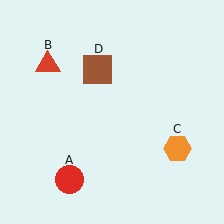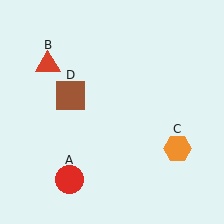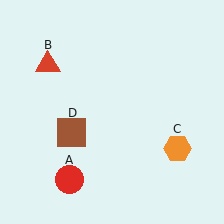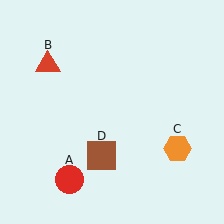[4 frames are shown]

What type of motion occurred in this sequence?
The brown square (object D) rotated counterclockwise around the center of the scene.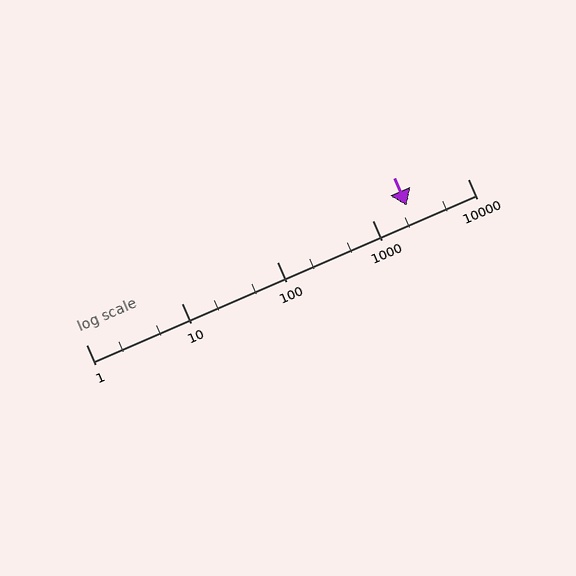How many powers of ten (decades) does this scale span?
The scale spans 4 decades, from 1 to 10000.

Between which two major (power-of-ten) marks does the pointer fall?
The pointer is between 1000 and 10000.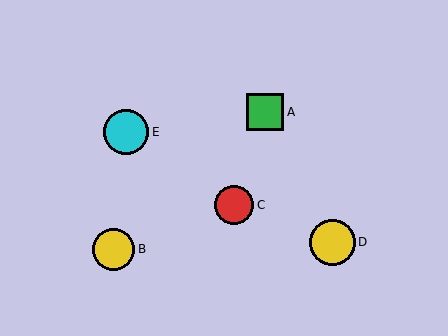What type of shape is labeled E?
Shape E is a cyan circle.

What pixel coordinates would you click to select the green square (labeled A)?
Click at (265, 112) to select the green square A.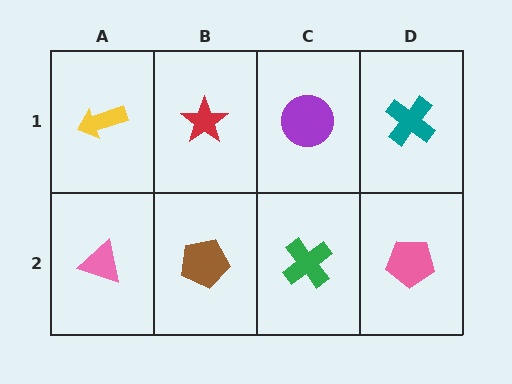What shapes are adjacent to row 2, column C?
A purple circle (row 1, column C), a brown pentagon (row 2, column B), a pink pentagon (row 2, column D).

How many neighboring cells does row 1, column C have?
3.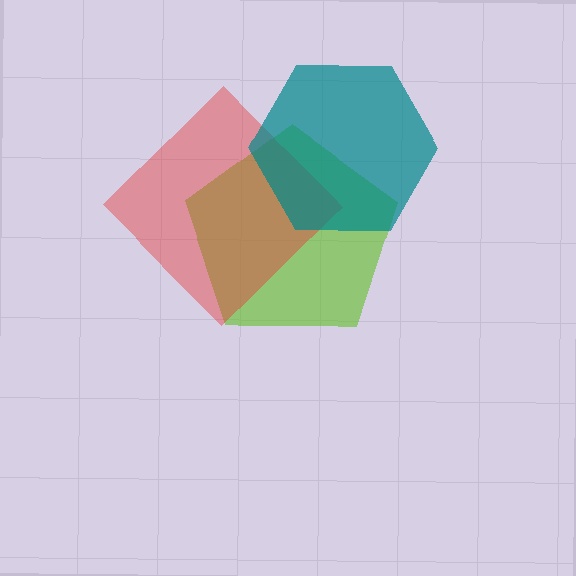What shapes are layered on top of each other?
The layered shapes are: a lime pentagon, a red diamond, a teal hexagon.